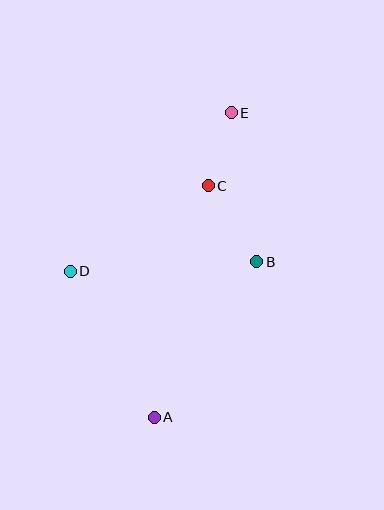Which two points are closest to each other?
Points C and E are closest to each other.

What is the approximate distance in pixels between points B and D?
The distance between B and D is approximately 187 pixels.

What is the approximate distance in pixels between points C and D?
The distance between C and D is approximately 162 pixels.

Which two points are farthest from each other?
Points A and E are farthest from each other.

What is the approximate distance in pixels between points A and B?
The distance between A and B is approximately 186 pixels.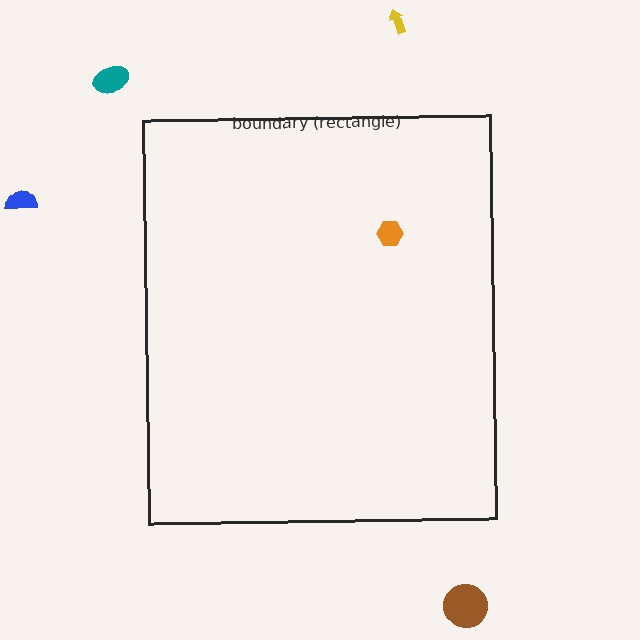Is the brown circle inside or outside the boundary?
Outside.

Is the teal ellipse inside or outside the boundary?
Outside.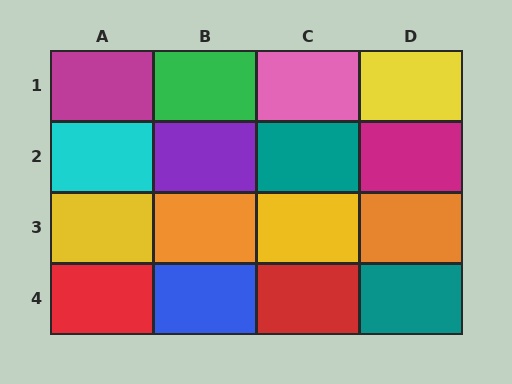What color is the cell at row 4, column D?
Teal.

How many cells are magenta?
2 cells are magenta.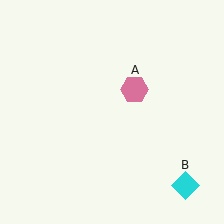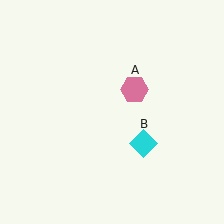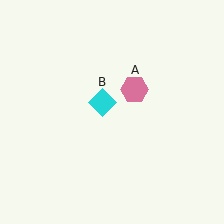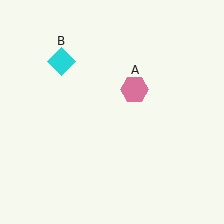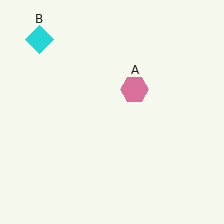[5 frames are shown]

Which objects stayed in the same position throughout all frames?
Pink hexagon (object A) remained stationary.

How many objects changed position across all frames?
1 object changed position: cyan diamond (object B).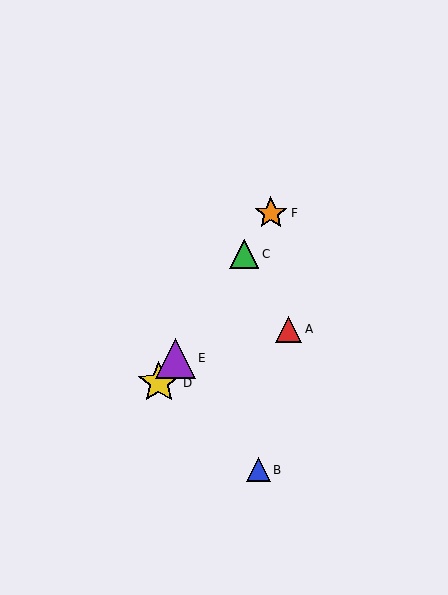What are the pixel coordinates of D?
Object D is at (159, 383).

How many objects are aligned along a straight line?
4 objects (C, D, E, F) are aligned along a straight line.